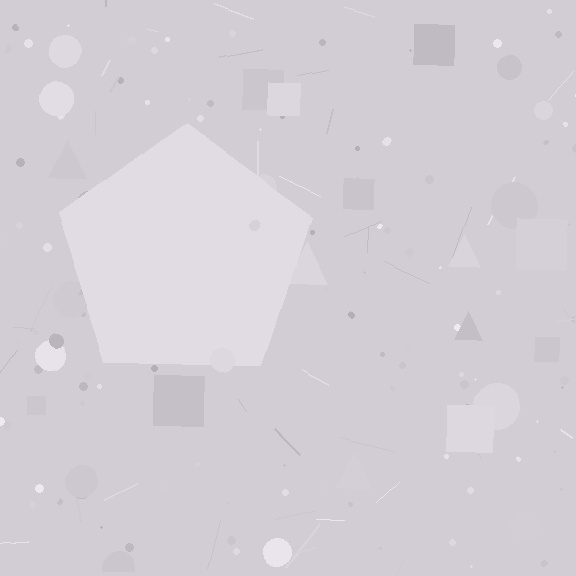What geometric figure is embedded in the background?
A pentagon is embedded in the background.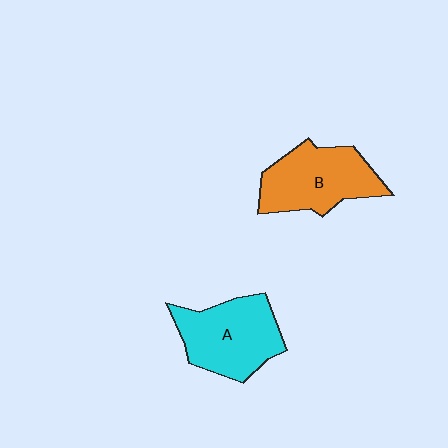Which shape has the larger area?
Shape A (cyan).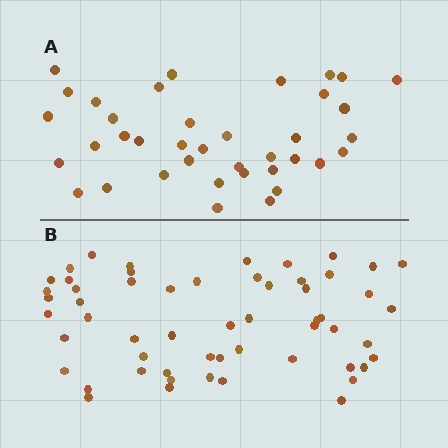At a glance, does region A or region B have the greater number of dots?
Region B (the bottom region) has more dots.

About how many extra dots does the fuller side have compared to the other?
Region B has approximately 20 more dots than region A.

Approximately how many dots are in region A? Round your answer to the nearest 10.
About 40 dots. (The exact count is 38, which rounds to 40.)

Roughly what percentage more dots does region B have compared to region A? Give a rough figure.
About 45% more.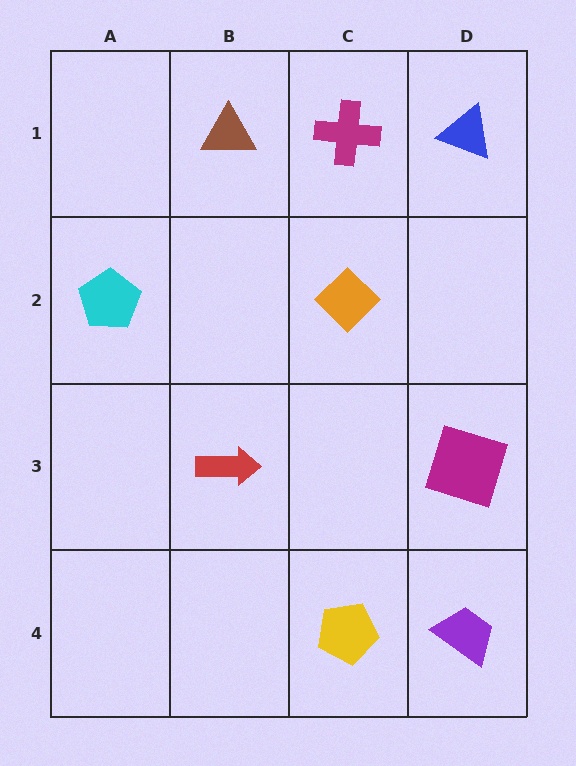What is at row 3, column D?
A magenta square.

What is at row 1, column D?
A blue triangle.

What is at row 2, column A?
A cyan pentagon.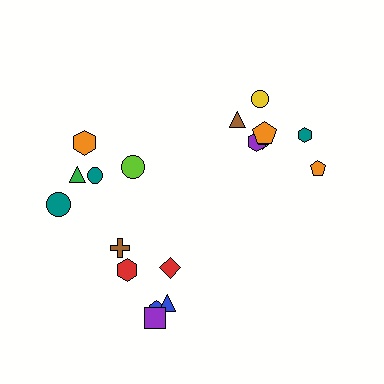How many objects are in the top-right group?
There are 8 objects.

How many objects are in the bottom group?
There are 6 objects.